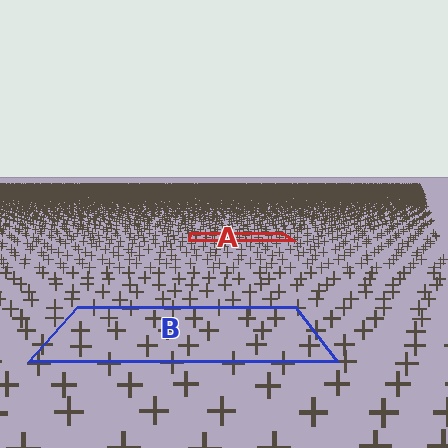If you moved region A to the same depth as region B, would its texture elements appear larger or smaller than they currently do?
They would appear larger. At a closer depth, the same texture elements are projected at a bigger on-screen size.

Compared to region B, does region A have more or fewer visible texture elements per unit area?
Region A has more texture elements per unit area — they are packed more densely because it is farther away.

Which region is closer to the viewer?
Region B is closer. The texture elements there are larger and more spread out.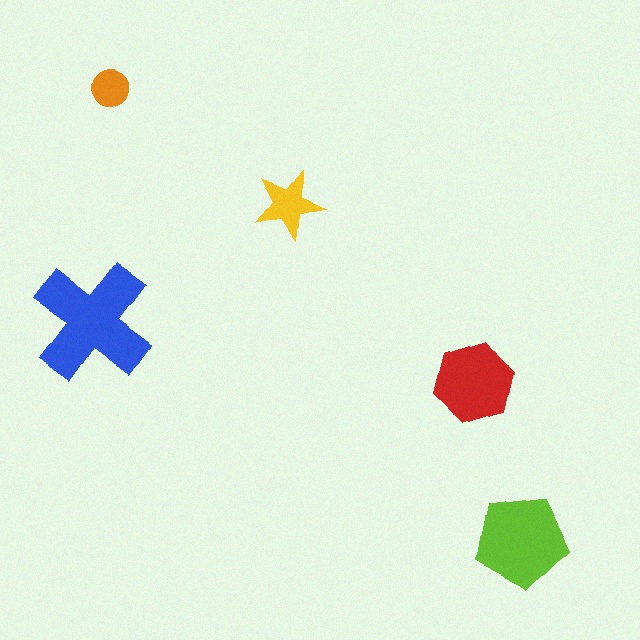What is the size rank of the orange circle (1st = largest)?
5th.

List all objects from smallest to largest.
The orange circle, the yellow star, the red hexagon, the lime pentagon, the blue cross.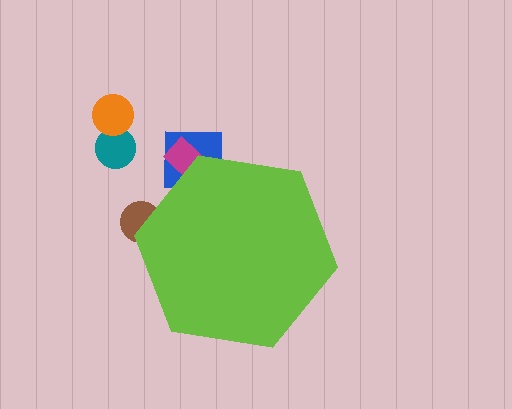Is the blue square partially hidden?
Yes, the blue square is partially hidden behind the lime hexagon.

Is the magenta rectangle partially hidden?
Yes, the magenta rectangle is partially hidden behind the lime hexagon.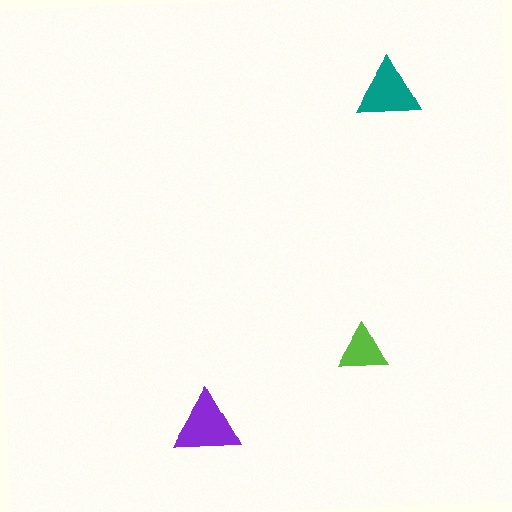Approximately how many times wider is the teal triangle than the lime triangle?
About 1.5 times wider.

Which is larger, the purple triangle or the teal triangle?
The purple one.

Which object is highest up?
The teal triangle is topmost.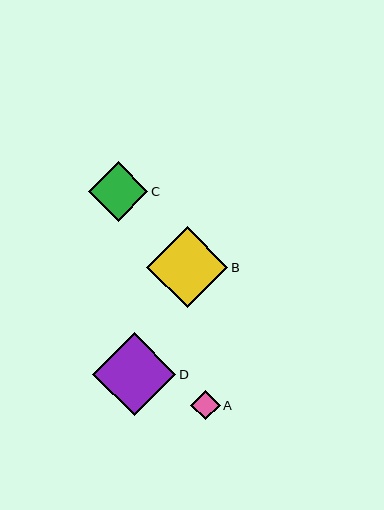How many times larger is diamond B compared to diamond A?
Diamond B is approximately 2.8 times the size of diamond A.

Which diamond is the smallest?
Diamond A is the smallest with a size of approximately 29 pixels.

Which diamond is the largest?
Diamond D is the largest with a size of approximately 84 pixels.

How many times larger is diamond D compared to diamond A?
Diamond D is approximately 2.9 times the size of diamond A.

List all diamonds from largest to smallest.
From largest to smallest: D, B, C, A.